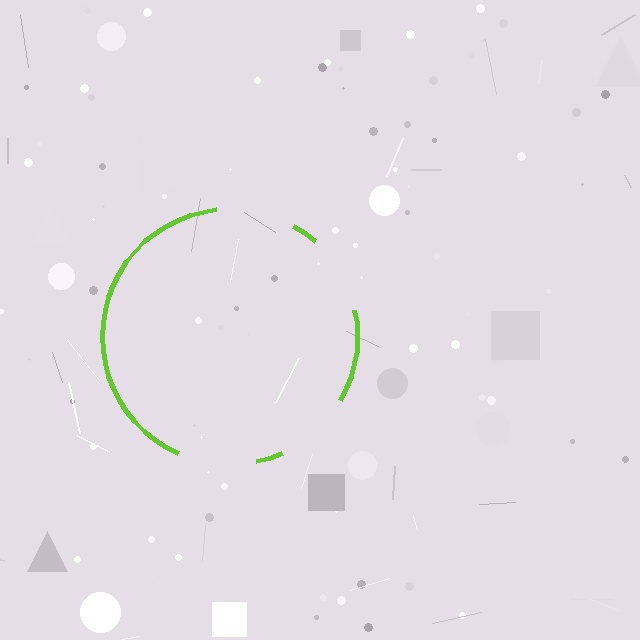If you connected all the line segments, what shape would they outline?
They would outline a circle.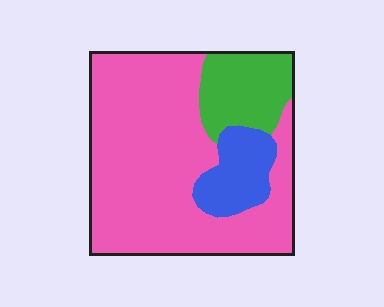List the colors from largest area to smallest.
From largest to smallest: pink, green, blue.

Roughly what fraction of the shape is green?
Green takes up about one sixth (1/6) of the shape.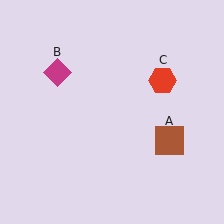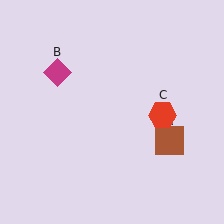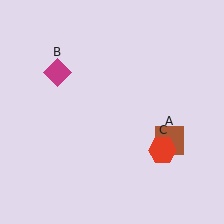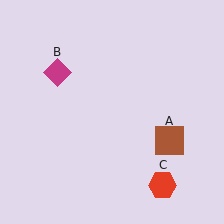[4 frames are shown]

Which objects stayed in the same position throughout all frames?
Brown square (object A) and magenta diamond (object B) remained stationary.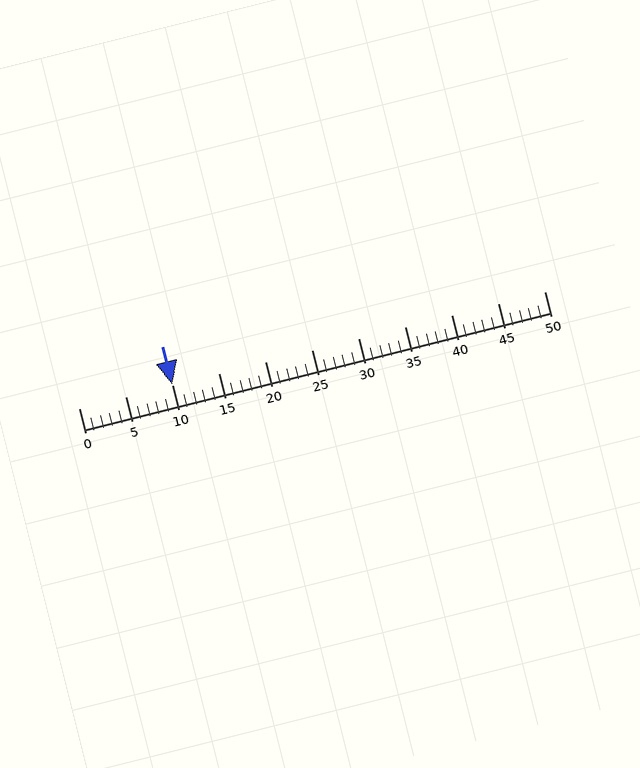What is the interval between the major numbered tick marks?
The major tick marks are spaced 5 units apart.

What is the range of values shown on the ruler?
The ruler shows values from 0 to 50.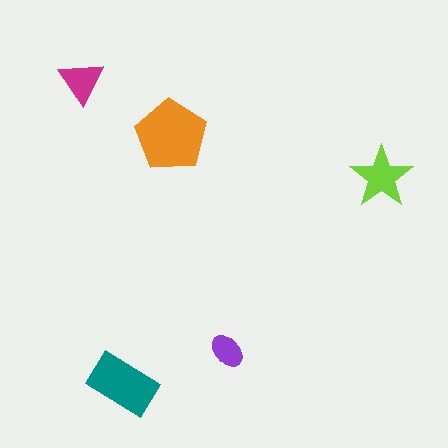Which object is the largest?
The orange pentagon.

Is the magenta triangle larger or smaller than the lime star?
Smaller.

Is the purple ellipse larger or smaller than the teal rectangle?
Smaller.